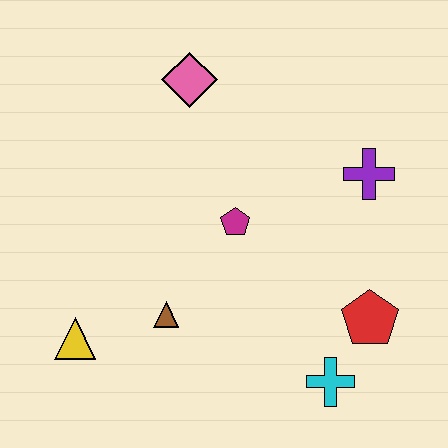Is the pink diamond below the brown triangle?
No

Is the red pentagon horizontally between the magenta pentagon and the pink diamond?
No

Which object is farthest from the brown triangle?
The purple cross is farthest from the brown triangle.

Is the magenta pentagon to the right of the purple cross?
No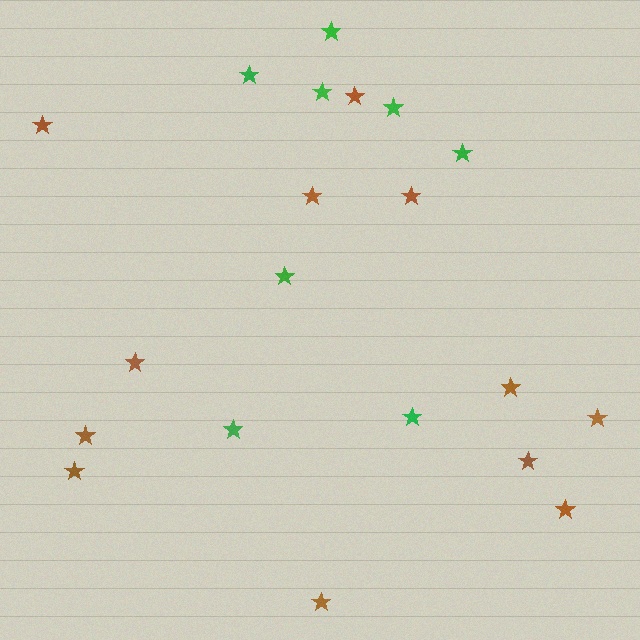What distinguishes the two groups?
There are 2 groups: one group of brown stars (12) and one group of green stars (8).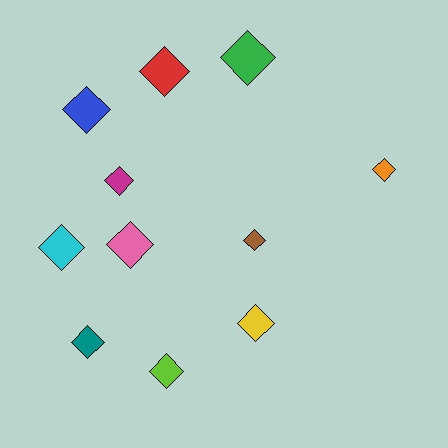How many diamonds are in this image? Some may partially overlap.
There are 11 diamonds.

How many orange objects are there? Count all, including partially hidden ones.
There is 1 orange object.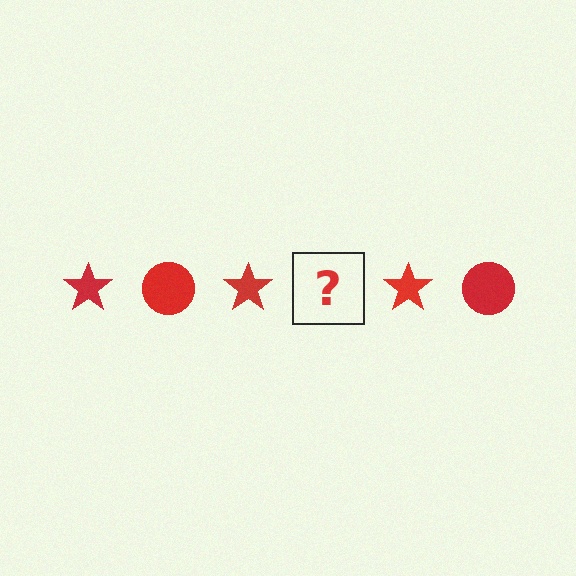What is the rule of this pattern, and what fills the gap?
The rule is that the pattern cycles through star, circle shapes in red. The gap should be filled with a red circle.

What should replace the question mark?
The question mark should be replaced with a red circle.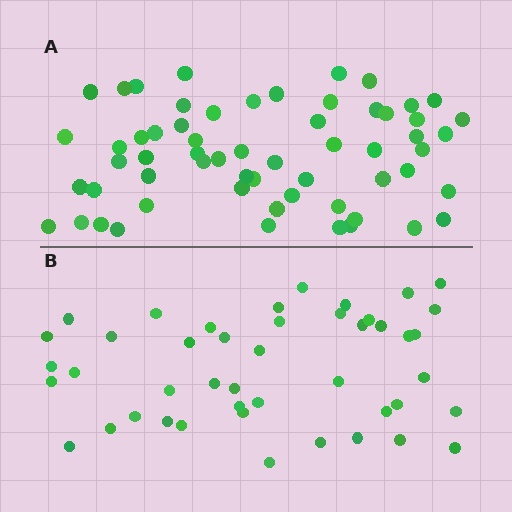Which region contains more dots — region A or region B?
Region A (the top region) has more dots.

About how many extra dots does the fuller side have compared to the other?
Region A has approximately 15 more dots than region B.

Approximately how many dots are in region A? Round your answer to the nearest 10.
About 60 dots.